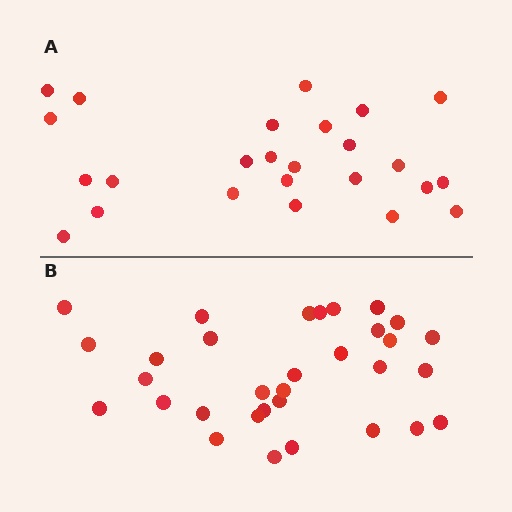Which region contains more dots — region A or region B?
Region B (the bottom region) has more dots.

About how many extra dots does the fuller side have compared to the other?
Region B has roughly 8 or so more dots than region A.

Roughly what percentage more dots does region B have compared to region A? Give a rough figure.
About 30% more.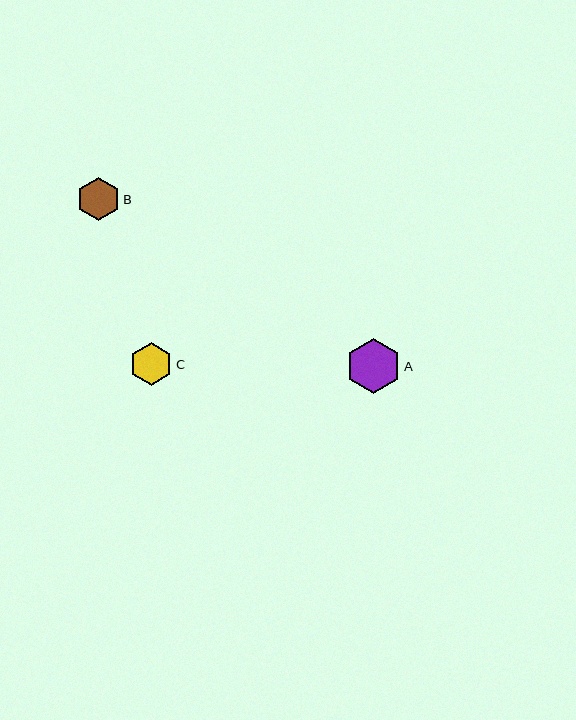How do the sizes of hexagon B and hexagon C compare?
Hexagon B and hexagon C are approximately the same size.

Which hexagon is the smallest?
Hexagon C is the smallest with a size of approximately 43 pixels.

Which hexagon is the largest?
Hexagon A is the largest with a size of approximately 55 pixels.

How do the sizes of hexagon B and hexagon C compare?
Hexagon B and hexagon C are approximately the same size.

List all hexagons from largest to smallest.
From largest to smallest: A, B, C.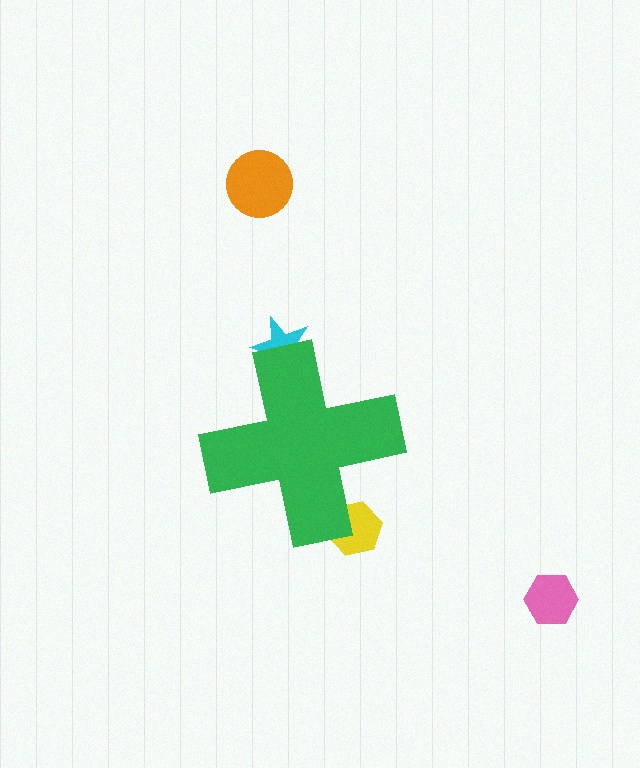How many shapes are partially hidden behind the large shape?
2 shapes are partially hidden.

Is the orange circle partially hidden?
No, the orange circle is fully visible.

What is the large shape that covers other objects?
A green cross.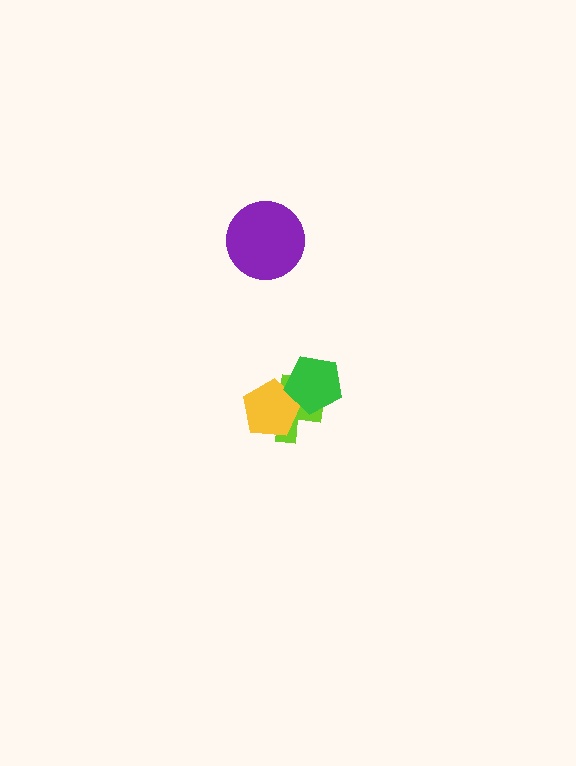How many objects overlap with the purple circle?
0 objects overlap with the purple circle.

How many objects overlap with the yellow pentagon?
2 objects overlap with the yellow pentagon.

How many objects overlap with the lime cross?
2 objects overlap with the lime cross.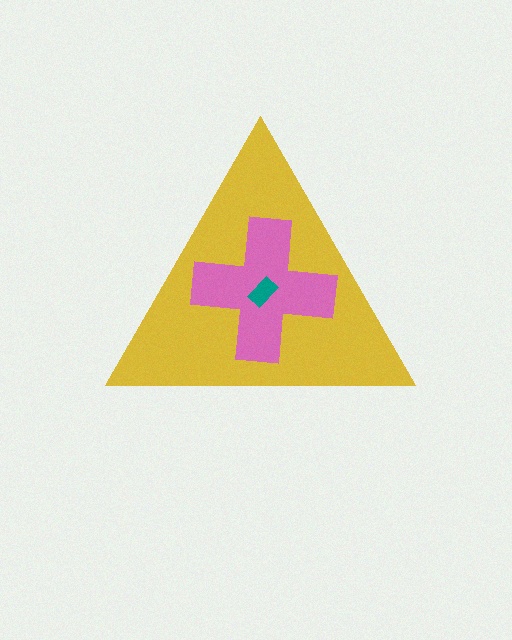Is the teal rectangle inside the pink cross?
Yes.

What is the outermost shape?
The yellow triangle.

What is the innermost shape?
The teal rectangle.